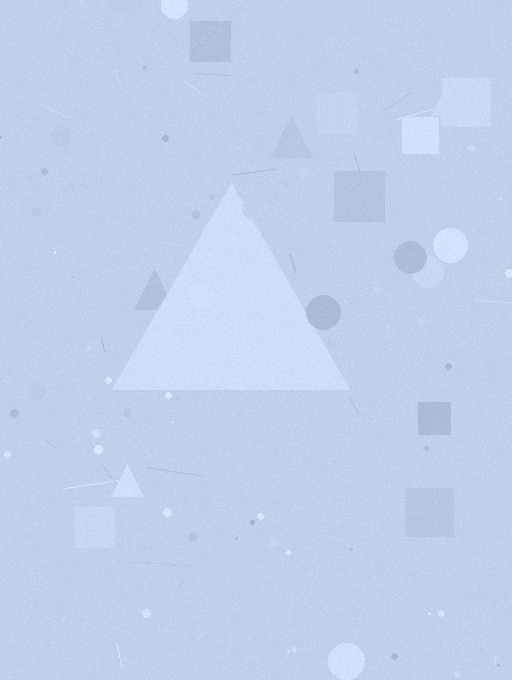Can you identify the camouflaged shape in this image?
The camouflaged shape is a triangle.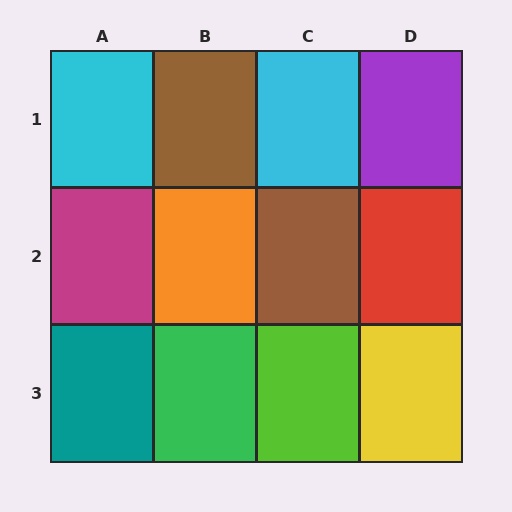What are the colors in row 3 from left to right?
Teal, green, lime, yellow.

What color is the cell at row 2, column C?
Brown.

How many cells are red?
1 cell is red.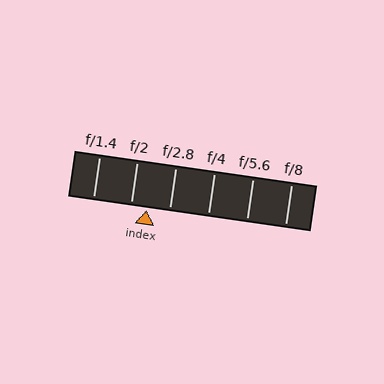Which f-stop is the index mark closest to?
The index mark is closest to f/2.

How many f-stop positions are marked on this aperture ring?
There are 6 f-stop positions marked.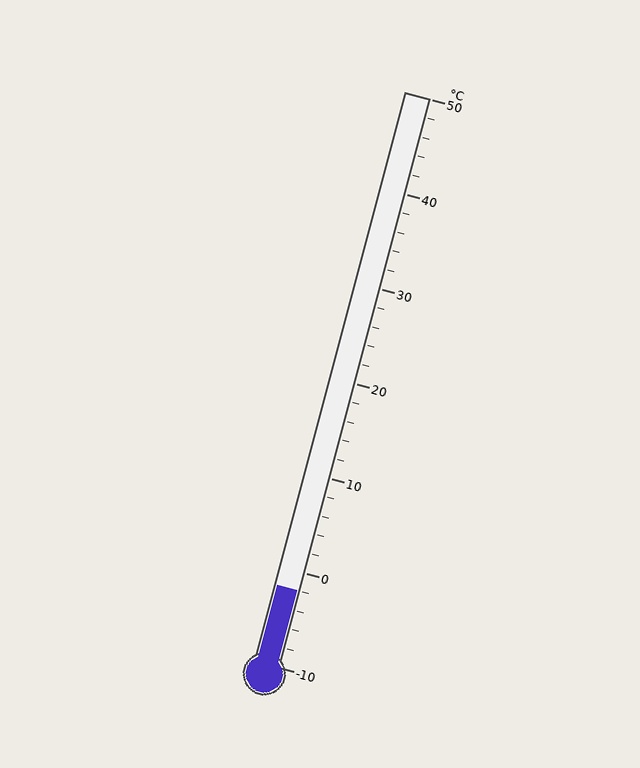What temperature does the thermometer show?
The thermometer shows approximately -2°C.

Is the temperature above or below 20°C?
The temperature is below 20°C.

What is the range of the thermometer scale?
The thermometer scale ranges from -10°C to 50°C.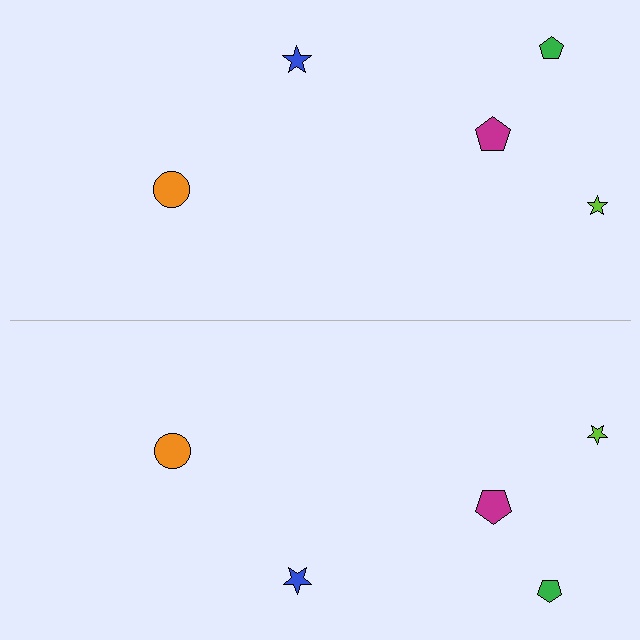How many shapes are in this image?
There are 10 shapes in this image.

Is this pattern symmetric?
Yes, this pattern has bilateral (reflection) symmetry.